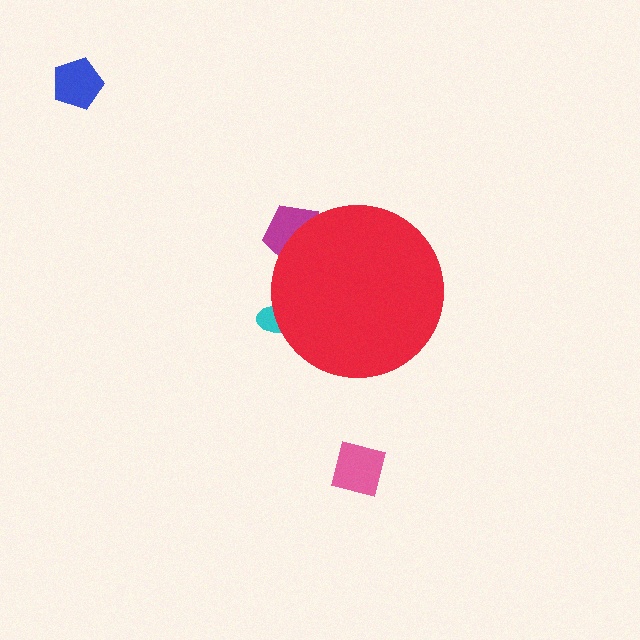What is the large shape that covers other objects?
A red circle.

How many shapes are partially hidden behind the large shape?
2 shapes are partially hidden.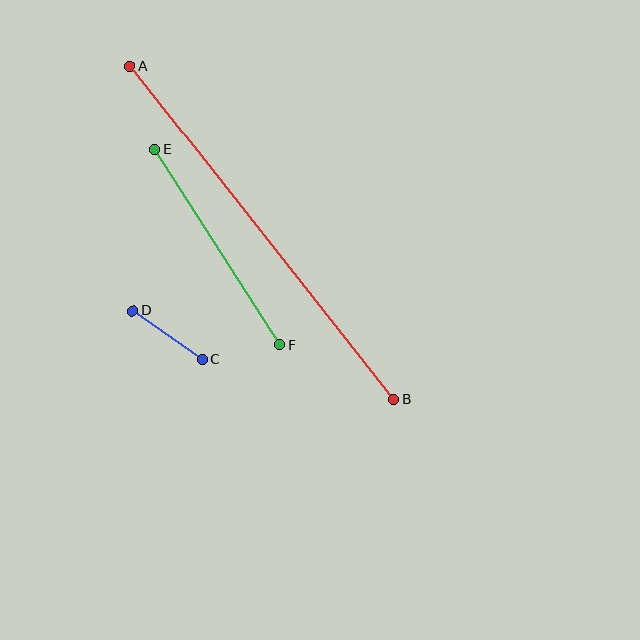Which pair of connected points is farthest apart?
Points A and B are farthest apart.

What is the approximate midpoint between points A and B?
The midpoint is at approximately (262, 233) pixels.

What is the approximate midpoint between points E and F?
The midpoint is at approximately (217, 247) pixels.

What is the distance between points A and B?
The distance is approximately 424 pixels.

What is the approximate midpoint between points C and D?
The midpoint is at approximately (167, 335) pixels.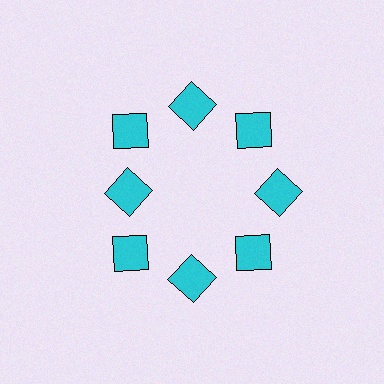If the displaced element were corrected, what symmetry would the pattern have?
It would have 8-fold rotational symmetry — the pattern would map onto itself every 45 degrees.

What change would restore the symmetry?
The symmetry would be restored by moving it outward, back onto the ring so that all 8 squares sit at equal angles and equal distance from the center.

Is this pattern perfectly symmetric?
No. The 8 cyan squares are arranged in a ring, but one element near the 9 o'clock position is pulled inward toward the center, breaking the 8-fold rotational symmetry.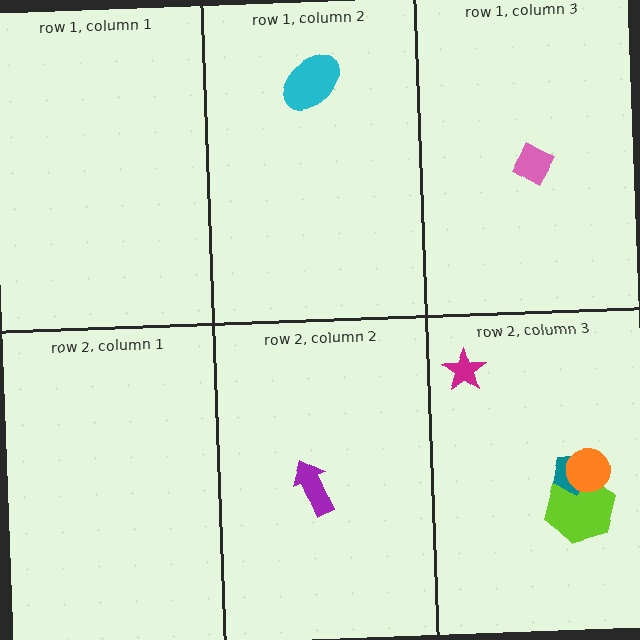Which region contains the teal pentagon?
The row 2, column 3 region.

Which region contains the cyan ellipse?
The row 1, column 2 region.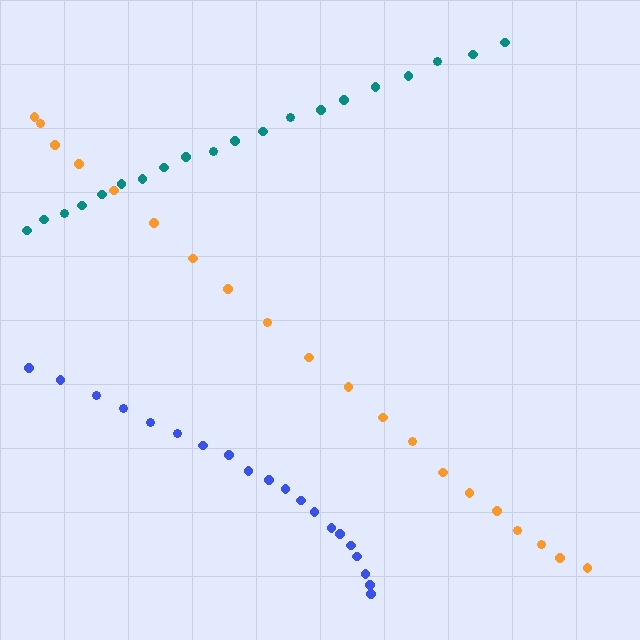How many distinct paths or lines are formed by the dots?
There are 3 distinct paths.